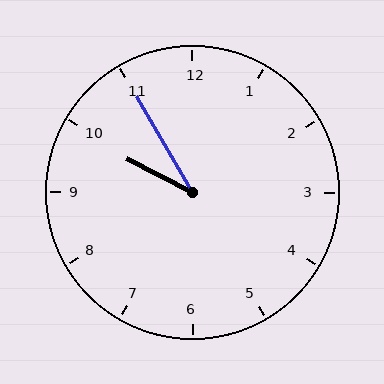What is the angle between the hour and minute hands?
Approximately 32 degrees.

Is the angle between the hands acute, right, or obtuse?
It is acute.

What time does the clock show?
9:55.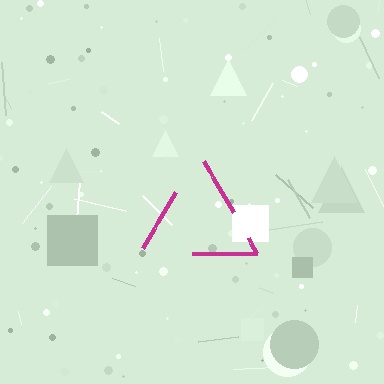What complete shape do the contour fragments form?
The contour fragments form a triangle.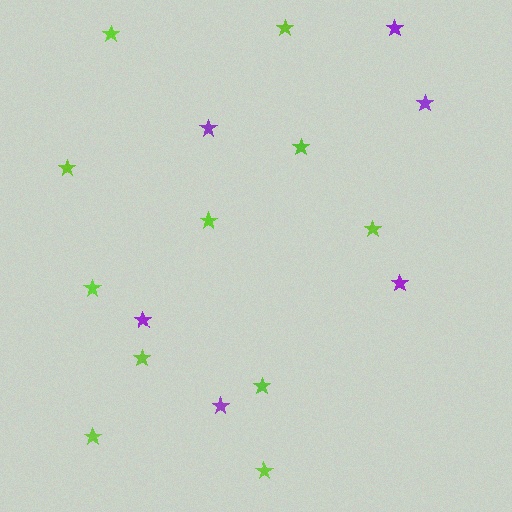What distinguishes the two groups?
There are 2 groups: one group of lime stars (11) and one group of purple stars (6).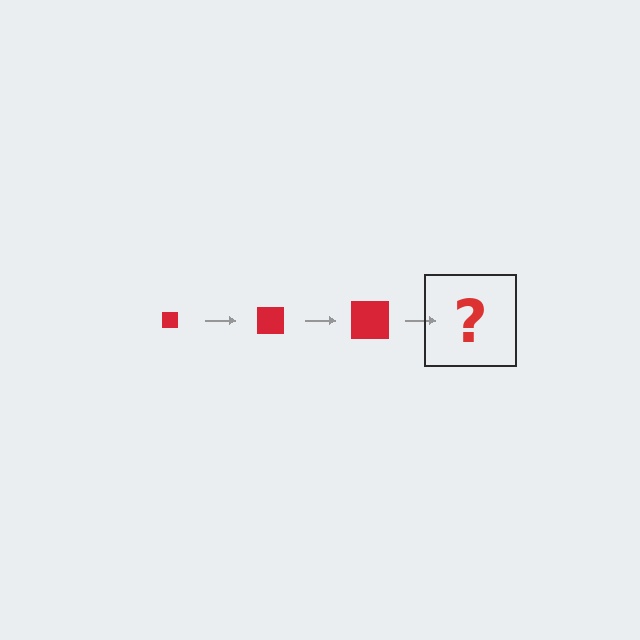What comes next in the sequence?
The next element should be a red square, larger than the previous one.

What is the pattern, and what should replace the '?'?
The pattern is that the square gets progressively larger each step. The '?' should be a red square, larger than the previous one.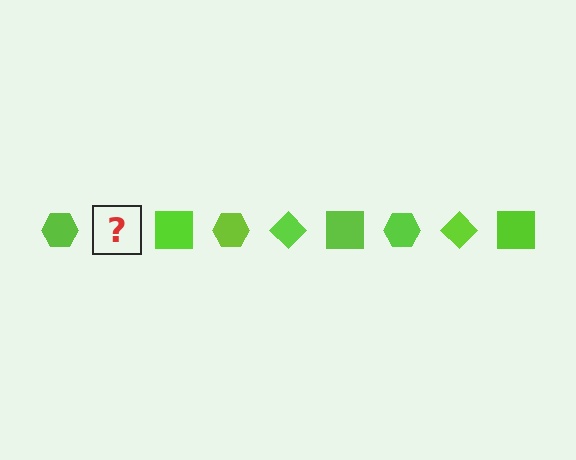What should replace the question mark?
The question mark should be replaced with a lime diamond.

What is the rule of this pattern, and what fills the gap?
The rule is that the pattern cycles through hexagon, diamond, square shapes in lime. The gap should be filled with a lime diamond.